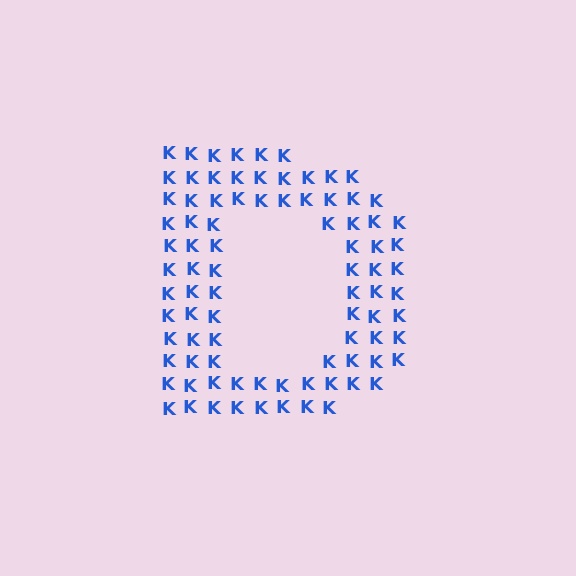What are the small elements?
The small elements are letter K's.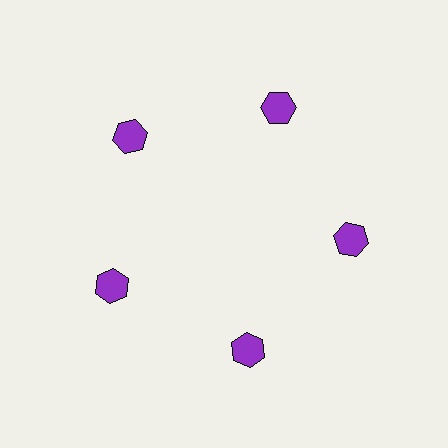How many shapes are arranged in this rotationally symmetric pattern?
There are 5 shapes, arranged in 5 groups of 1.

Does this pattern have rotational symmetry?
Yes, this pattern has 5-fold rotational symmetry. It looks the same after rotating 72 degrees around the center.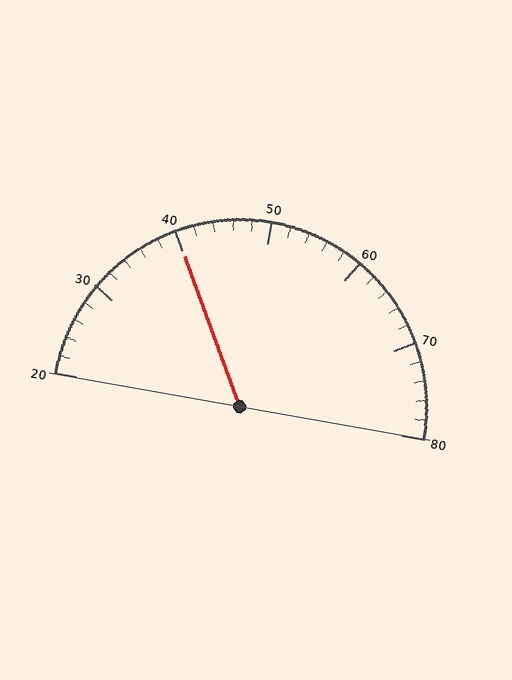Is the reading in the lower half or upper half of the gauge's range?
The reading is in the lower half of the range (20 to 80).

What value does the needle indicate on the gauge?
The needle indicates approximately 40.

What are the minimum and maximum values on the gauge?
The gauge ranges from 20 to 80.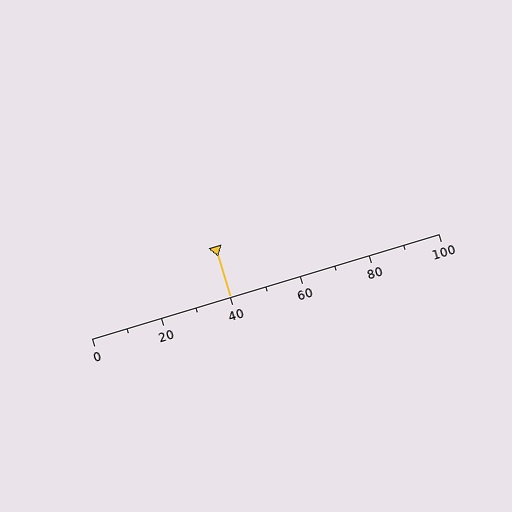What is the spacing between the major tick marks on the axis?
The major ticks are spaced 20 apart.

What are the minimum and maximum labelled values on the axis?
The axis runs from 0 to 100.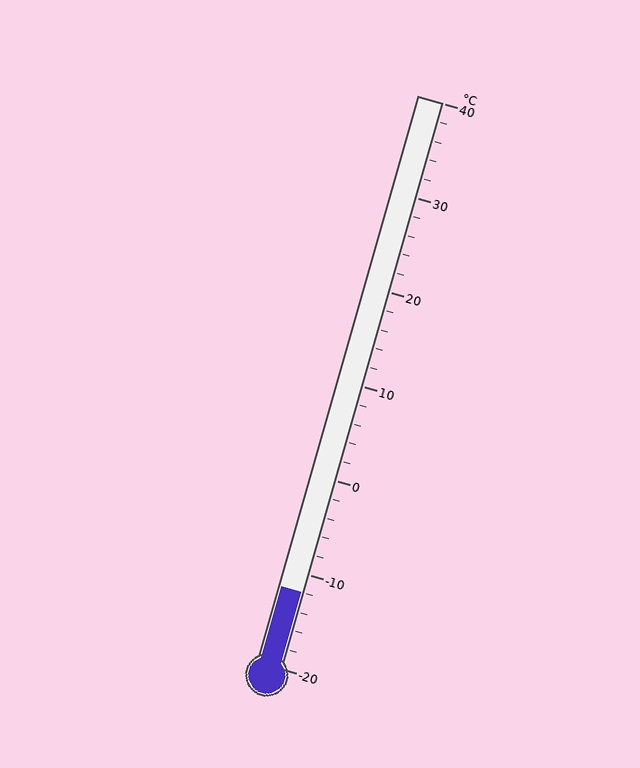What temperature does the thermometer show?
The thermometer shows approximately -12°C.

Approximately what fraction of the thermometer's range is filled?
The thermometer is filled to approximately 15% of its range.